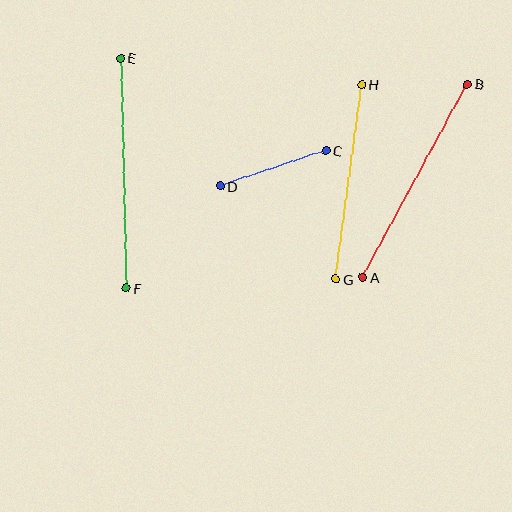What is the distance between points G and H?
The distance is approximately 196 pixels.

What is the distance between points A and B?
The distance is approximately 220 pixels.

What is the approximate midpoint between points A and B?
The midpoint is at approximately (415, 181) pixels.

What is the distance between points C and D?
The distance is approximately 111 pixels.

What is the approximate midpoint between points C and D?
The midpoint is at approximately (273, 168) pixels.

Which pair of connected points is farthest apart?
Points E and F are farthest apart.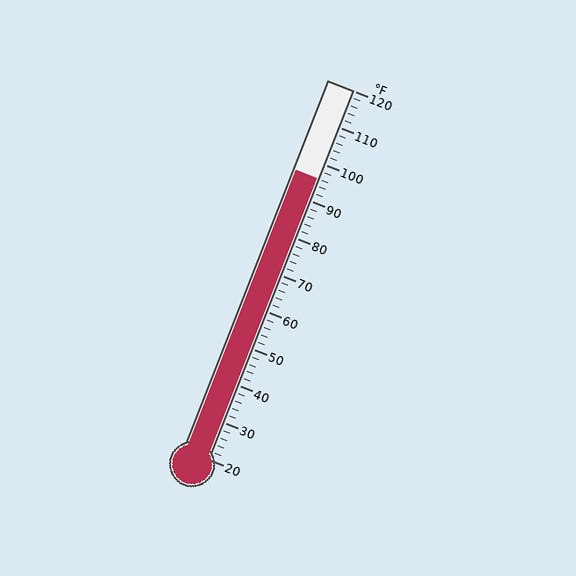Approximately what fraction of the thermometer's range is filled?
The thermometer is filled to approximately 75% of its range.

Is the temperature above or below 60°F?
The temperature is above 60°F.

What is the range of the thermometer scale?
The thermometer scale ranges from 20°F to 120°F.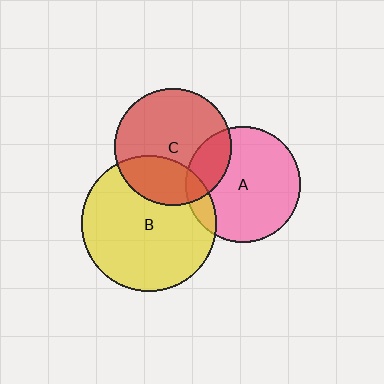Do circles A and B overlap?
Yes.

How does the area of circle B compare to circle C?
Approximately 1.3 times.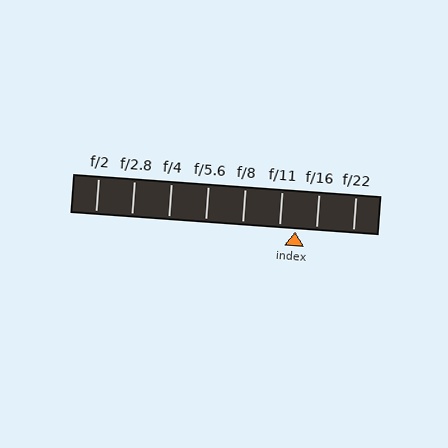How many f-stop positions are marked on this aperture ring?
There are 8 f-stop positions marked.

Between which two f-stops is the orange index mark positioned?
The index mark is between f/11 and f/16.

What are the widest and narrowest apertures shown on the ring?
The widest aperture shown is f/2 and the narrowest is f/22.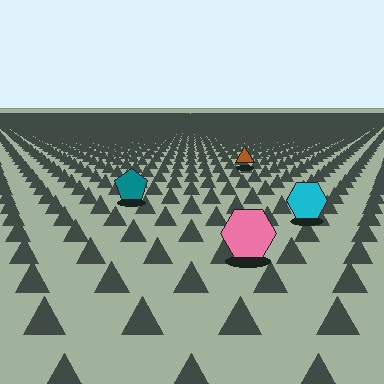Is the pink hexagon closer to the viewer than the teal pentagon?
Yes. The pink hexagon is closer — you can tell from the texture gradient: the ground texture is coarser near it.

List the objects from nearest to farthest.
From nearest to farthest: the pink hexagon, the cyan hexagon, the teal pentagon, the brown triangle.